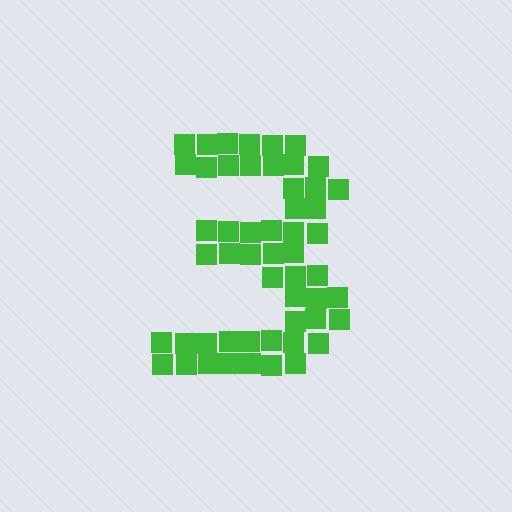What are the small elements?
The small elements are squares.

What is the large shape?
The large shape is the digit 3.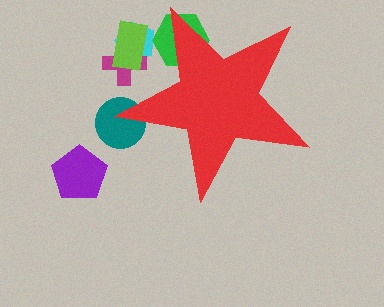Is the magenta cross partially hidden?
Yes, the magenta cross is partially hidden behind the red star.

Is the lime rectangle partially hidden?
Yes, the lime rectangle is partially hidden behind the red star.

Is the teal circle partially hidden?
Yes, the teal circle is partially hidden behind the red star.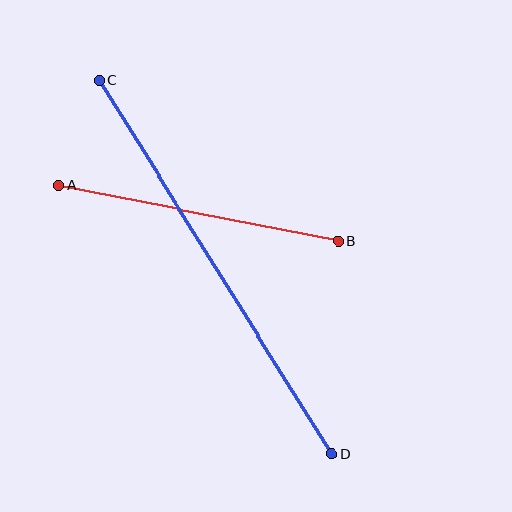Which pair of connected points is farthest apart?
Points C and D are farthest apart.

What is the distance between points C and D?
The distance is approximately 440 pixels.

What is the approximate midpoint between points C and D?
The midpoint is at approximately (216, 267) pixels.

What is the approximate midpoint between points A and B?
The midpoint is at approximately (199, 213) pixels.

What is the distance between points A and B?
The distance is approximately 285 pixels.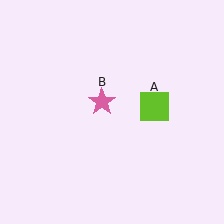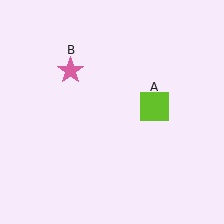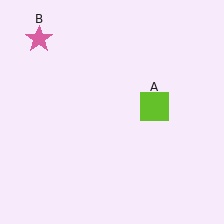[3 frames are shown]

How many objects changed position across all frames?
1 object changed position: pink star (object B).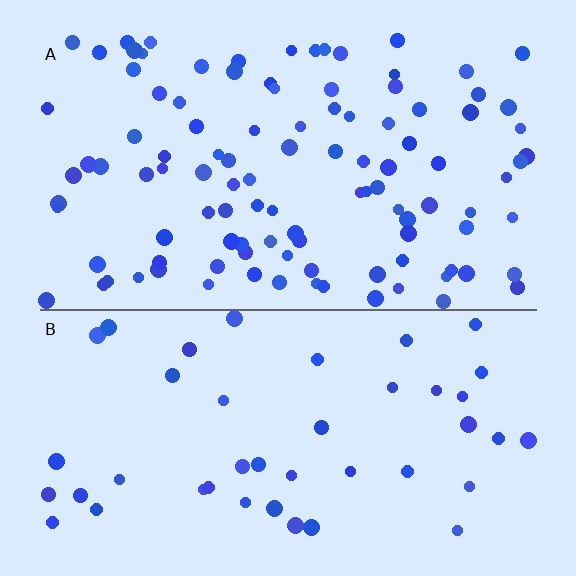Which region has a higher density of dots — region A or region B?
A (the top).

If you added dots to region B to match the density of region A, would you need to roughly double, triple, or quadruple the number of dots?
Approximately double.